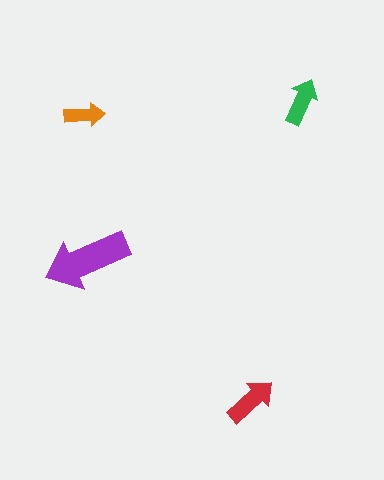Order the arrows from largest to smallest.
the purple one, the red one, the green one, the orange one.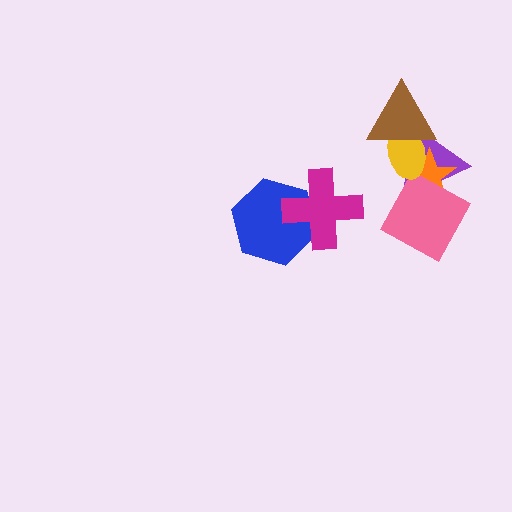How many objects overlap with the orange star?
3 objects overlap with the orange star.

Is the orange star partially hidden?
Yes, it is partially covered by another shape.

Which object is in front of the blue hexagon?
The magenta cross is in front of the blue hexagon.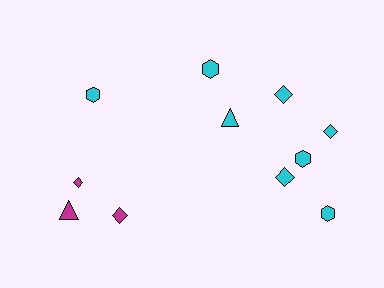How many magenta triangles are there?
There is 1 magenta triangle.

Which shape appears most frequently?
Diamond, with 5 objects.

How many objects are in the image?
There are 11 objects.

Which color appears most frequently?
Cyan, with 8 objects.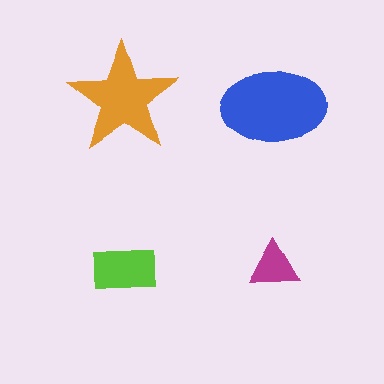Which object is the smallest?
The magenta triangle.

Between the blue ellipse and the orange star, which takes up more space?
The blue ellipse.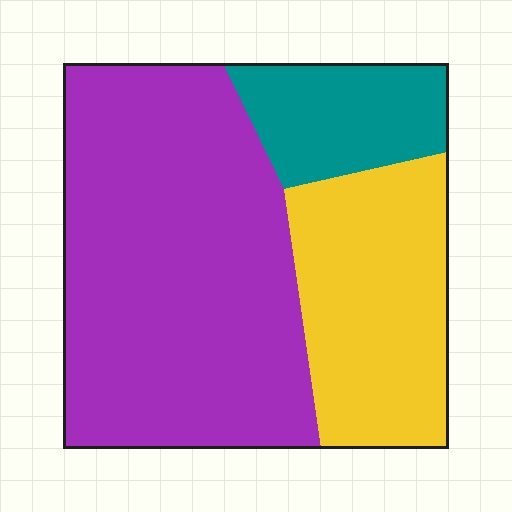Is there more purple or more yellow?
Purple.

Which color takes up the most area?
Purple, at roughly 60%.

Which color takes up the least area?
Teal, at roughly 15%.